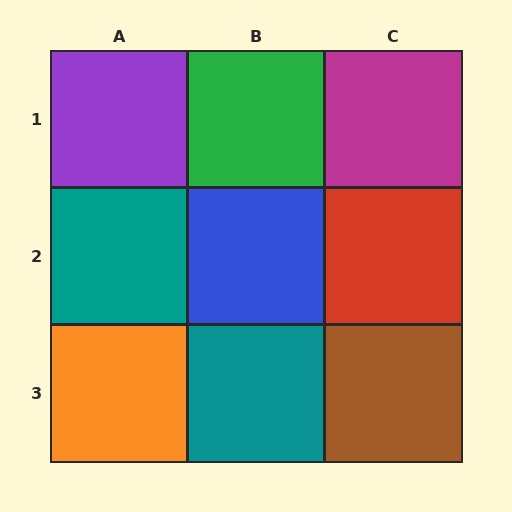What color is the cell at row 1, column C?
Magenta.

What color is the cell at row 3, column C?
Brown.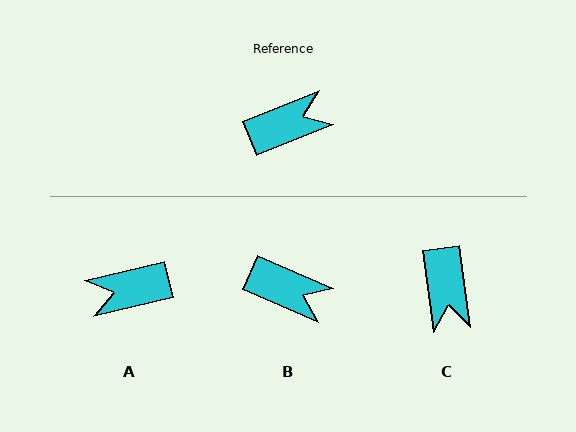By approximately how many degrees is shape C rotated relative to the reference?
Approximately 104 degrees clockwise.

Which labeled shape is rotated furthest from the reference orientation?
A, about 172 degrees away.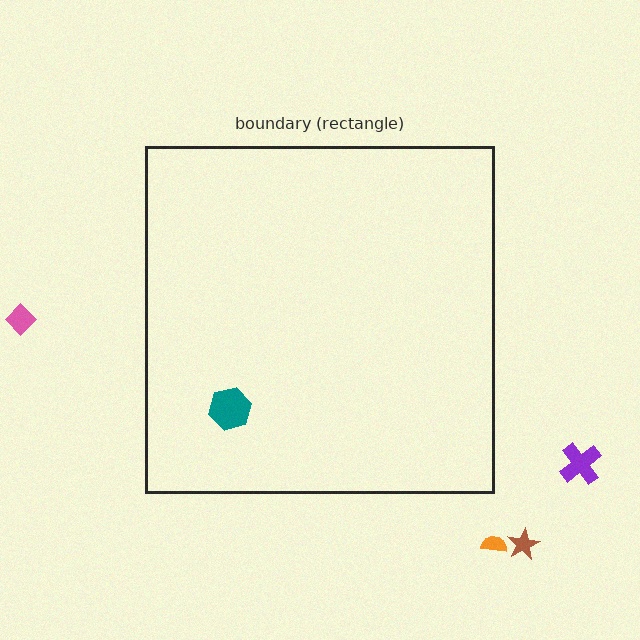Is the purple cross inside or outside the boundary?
Outside.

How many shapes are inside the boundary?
1 inside, 4 outside.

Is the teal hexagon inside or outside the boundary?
Inside.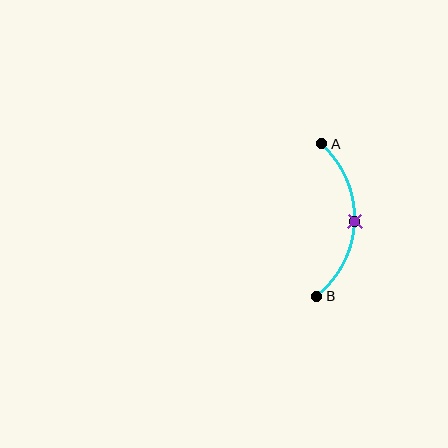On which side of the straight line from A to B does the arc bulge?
The arc bulges to the right of the straight line connecting A and B.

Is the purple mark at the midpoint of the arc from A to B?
Yes. The purple mark lies on the arc at equal arc-length from both A and B — it is the arc midpoint.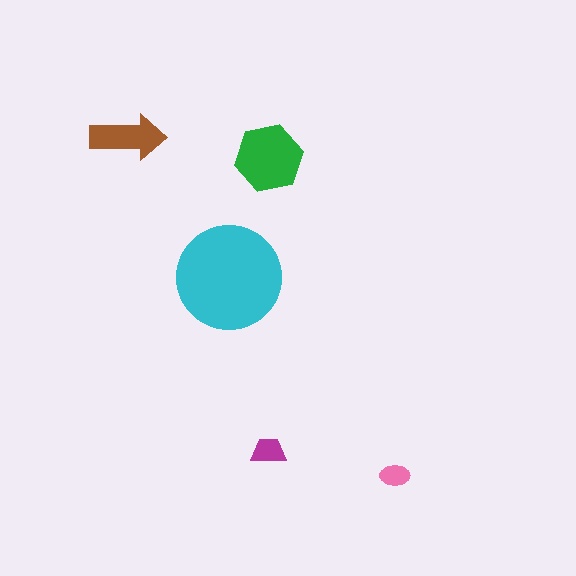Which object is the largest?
The cyan circle.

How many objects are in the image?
There are 5 objects in the image.